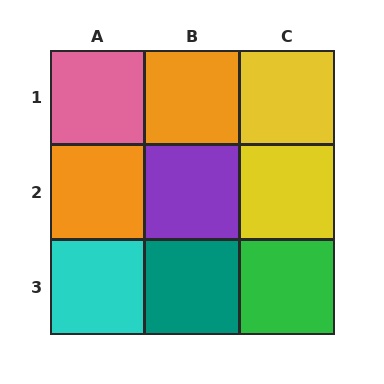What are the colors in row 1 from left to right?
Pink, orange, yellow.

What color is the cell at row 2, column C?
Yellow.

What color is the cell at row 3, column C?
Green.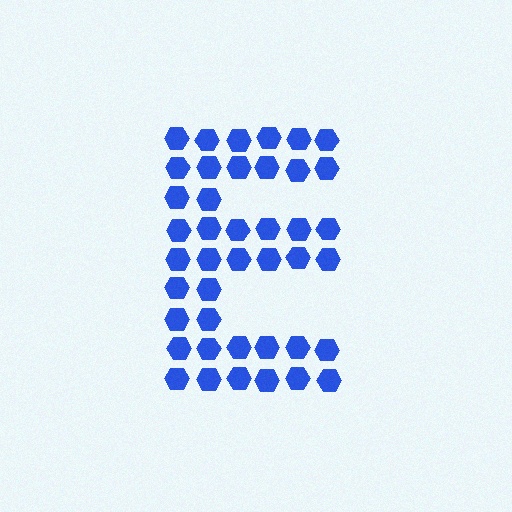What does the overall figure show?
The overall figure shows the letter E.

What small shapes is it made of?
It is made of small hexagons.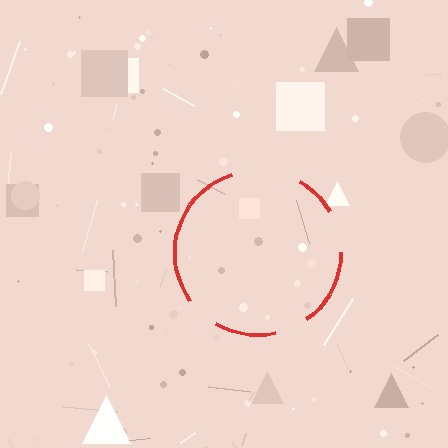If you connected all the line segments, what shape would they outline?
They would outline a circle.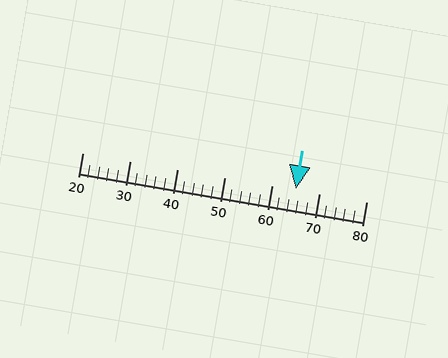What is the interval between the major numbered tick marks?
The major tick marks are spaced 10 units apart.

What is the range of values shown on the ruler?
The ruler shows values from 20 to 80.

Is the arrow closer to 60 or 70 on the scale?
The arrow is closer to 70.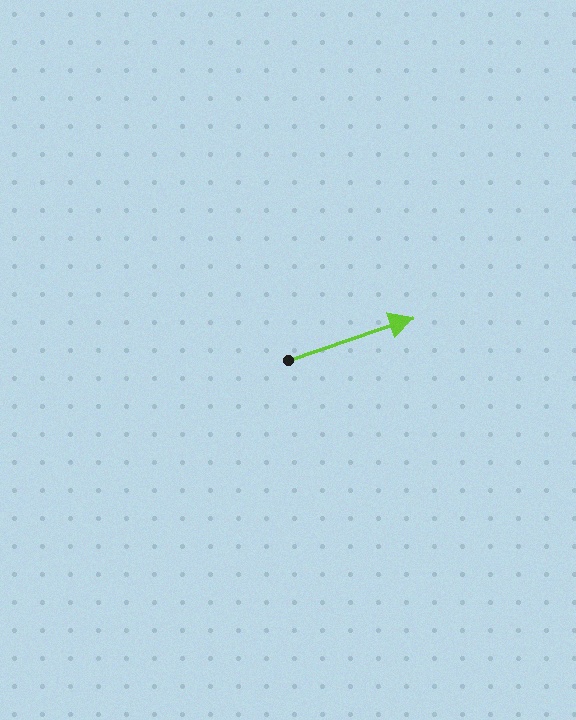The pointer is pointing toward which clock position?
Roughly 2 o'clock.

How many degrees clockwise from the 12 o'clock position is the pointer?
Approximately 71 degrees.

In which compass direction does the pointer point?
East.